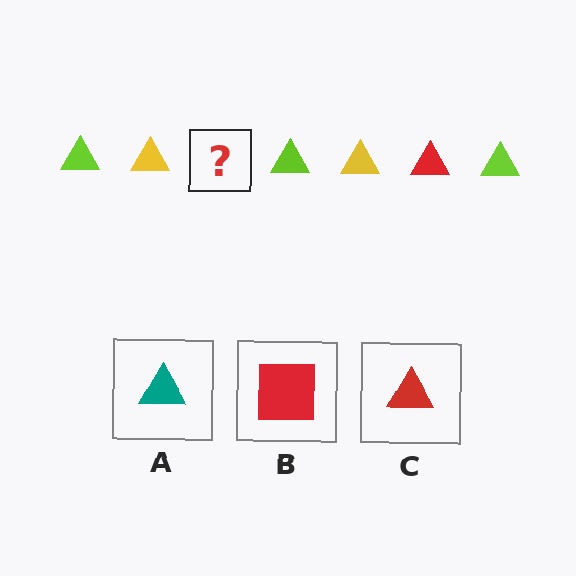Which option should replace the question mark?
Option C.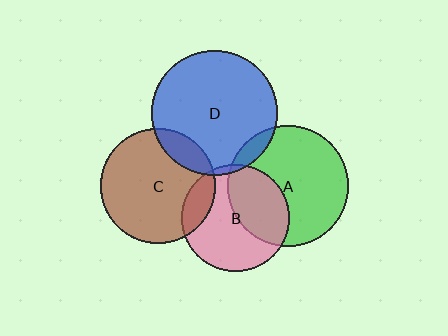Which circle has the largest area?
Circle D (blue).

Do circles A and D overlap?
Yes.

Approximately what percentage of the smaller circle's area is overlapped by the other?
Approximately 10%.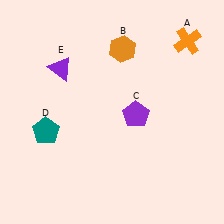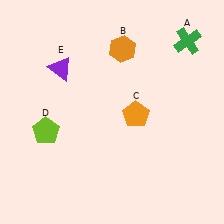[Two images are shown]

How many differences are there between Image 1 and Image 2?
There are 3 differences between the two images.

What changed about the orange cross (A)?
In Image 1, A is orange. In Image 2, it changed to green.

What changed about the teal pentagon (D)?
In Image 1, D is teal. In Image 2, it changed to lime.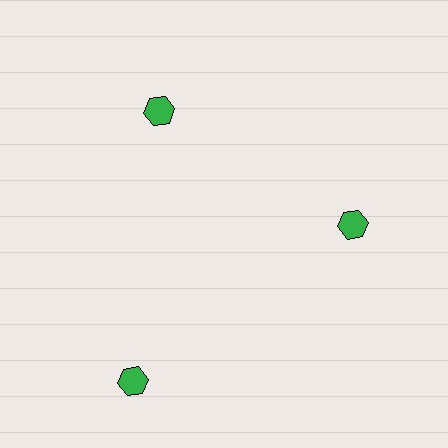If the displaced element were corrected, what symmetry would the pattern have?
It would have 3-fold rotational symmetry — the pattern would map onto itself every 120 degrees.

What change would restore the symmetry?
The symmetry would be restored by moving it inward, back onto the ring so that all 3 hexagons sit at equal angles and equal distance from the center.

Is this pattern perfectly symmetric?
No. The 3 green hexagons are arranged in a ring, but one element near the 7 o'clock position is pushed outward from the center, breaking the 3-fold rotational symmetry.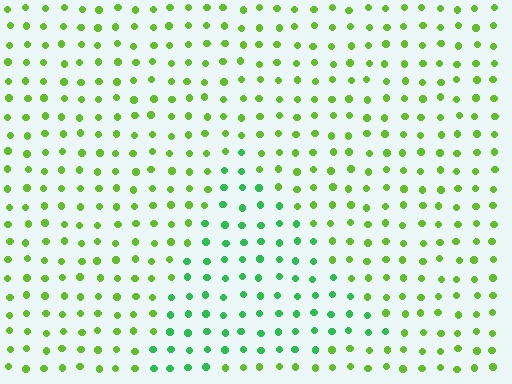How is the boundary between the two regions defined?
The boundary is defined purely by a slight shift in hue (about 38 degrees). Spacing, size, and orientation are identical on both sides.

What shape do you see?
I see a triangle.